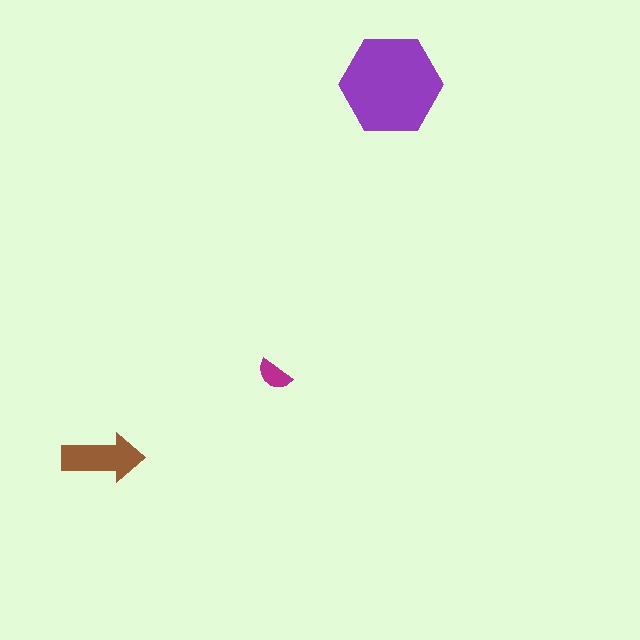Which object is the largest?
The purple hexagon.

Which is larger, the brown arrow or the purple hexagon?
The purple hexagon.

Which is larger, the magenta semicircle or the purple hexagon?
The purple hexagon.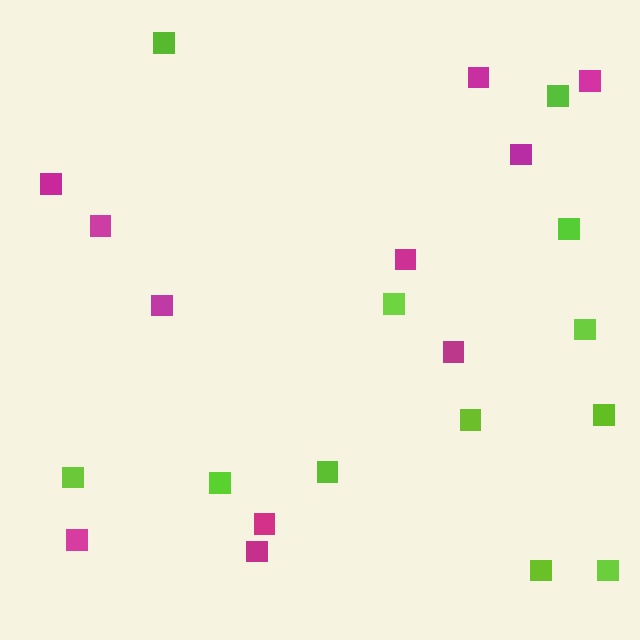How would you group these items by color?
There are 2 groups: one group of lime squares (12) and one group of magenta squares (11).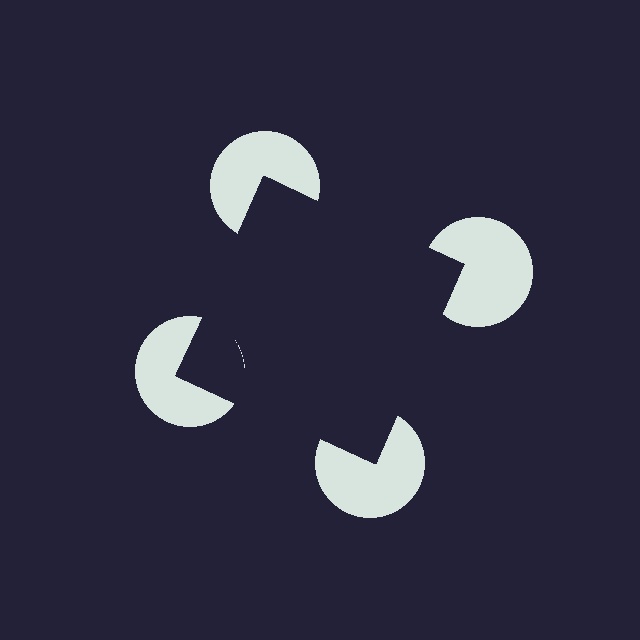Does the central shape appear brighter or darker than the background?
It typically appears slightly darker than the background, even though no actual brightness change is drawn.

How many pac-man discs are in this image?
There are 4 — one at each vertex of the illusory square.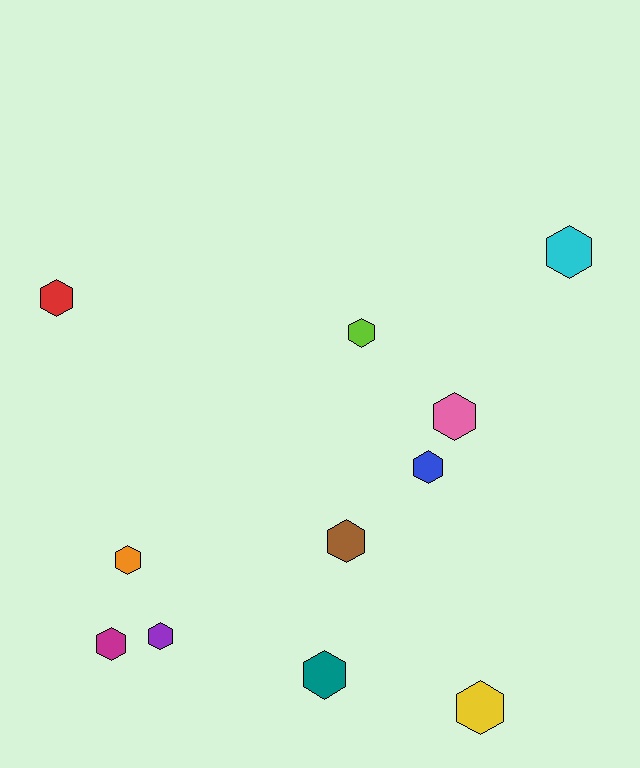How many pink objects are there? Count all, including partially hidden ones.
There is 1 pink object.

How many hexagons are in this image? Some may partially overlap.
There are 11 hexagons.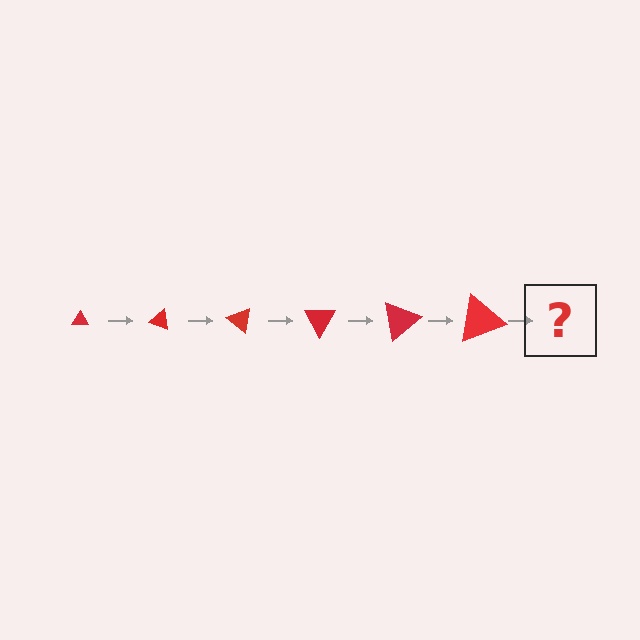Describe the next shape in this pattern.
It should be a triangle, larger than the previous one and rotated 120 degrees from the start.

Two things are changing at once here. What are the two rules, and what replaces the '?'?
The two rules are that the triangle grows larger each step and it rotates 20 degrees each step. The '?' should be a triangle, larger than the previous one and rotated 120 degrees from the start.